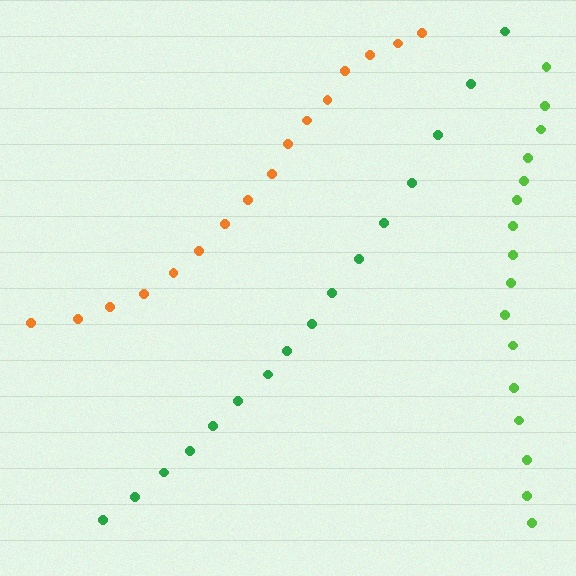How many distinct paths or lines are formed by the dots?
There are 3 distinct paths.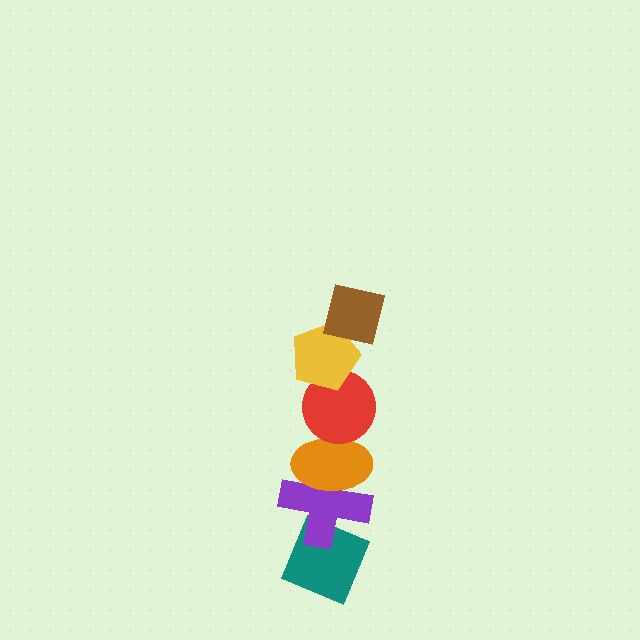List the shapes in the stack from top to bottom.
From top to bottom: the brown square, the yellow pentagon, the red circle, the orange ellipse, the purple cross, the teal diamond.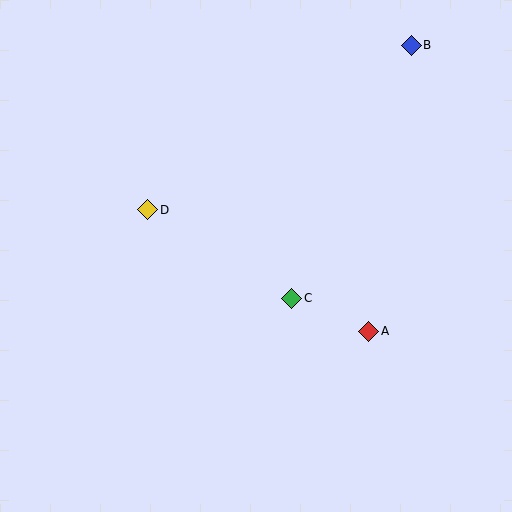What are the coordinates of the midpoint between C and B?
The midpoint between C and B is at (352, 172).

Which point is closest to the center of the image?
Point C at (292, 298) is closest to the center.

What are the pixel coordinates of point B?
Point B is at (411, 45).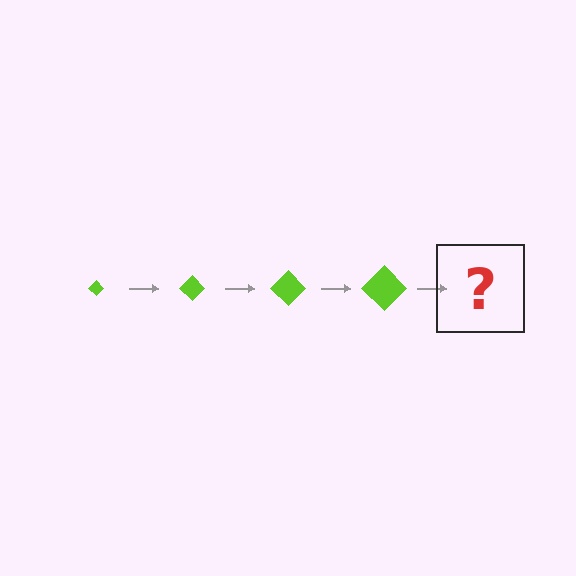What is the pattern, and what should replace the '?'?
The pattern is that the diamond gets progressively larger each step. The '?' should be a lime diamond, larger than the previous one.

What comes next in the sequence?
The next element should be a lime diamond, larger than the previous one.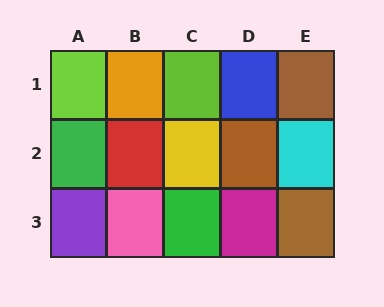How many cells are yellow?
1 cell is yellow.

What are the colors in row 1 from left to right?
Lime, orange, lime, blue, brown.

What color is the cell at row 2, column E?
Cyan.